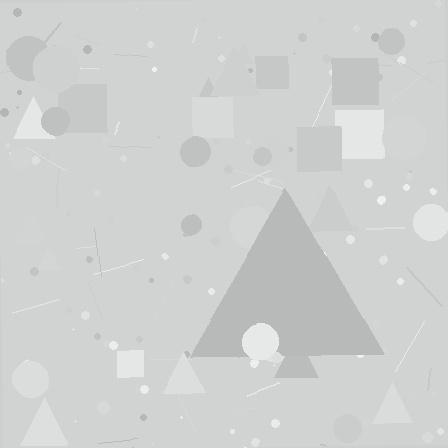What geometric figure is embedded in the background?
A triangle is embedded in the background.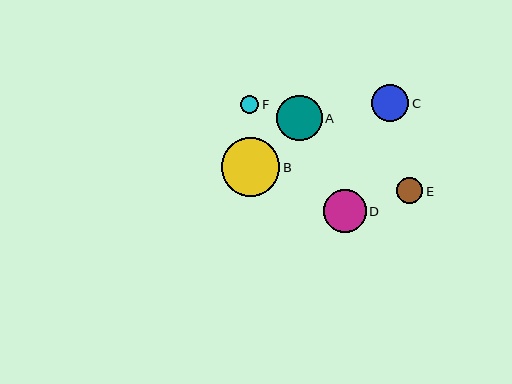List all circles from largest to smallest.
From largest to smallest: B, A, D, C, E, F.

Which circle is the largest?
Circle B is the largest with a size of approximately 58 pixels.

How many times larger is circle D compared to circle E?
Circle D is approximately 1.6 times the size of circle E.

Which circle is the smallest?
Circle F is the smallest with a size of approximately 18 pixels.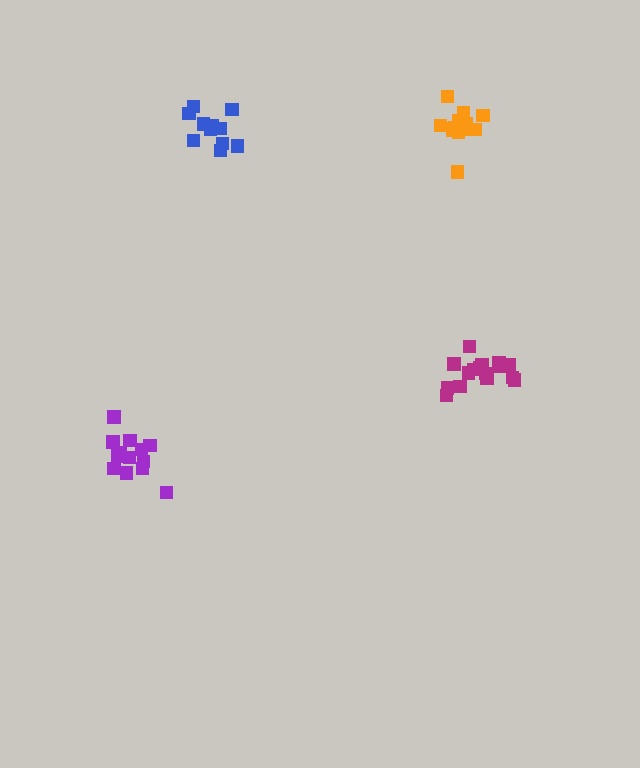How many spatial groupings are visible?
There are 4 spatial groupings.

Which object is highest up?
The orange cluster is topmost.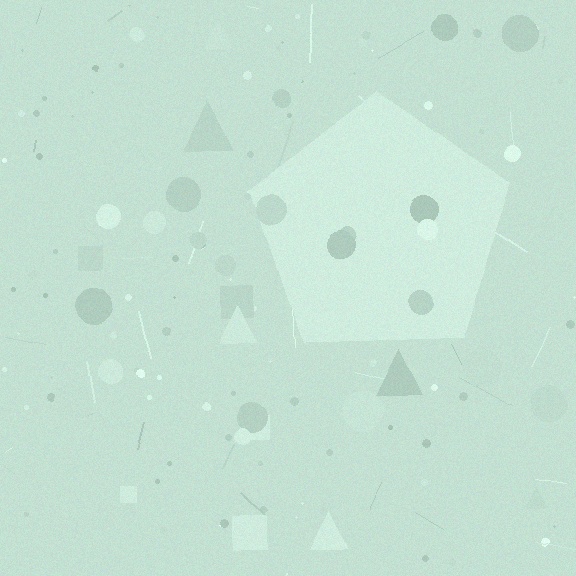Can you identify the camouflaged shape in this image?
The camouflaged shape is a pentagon.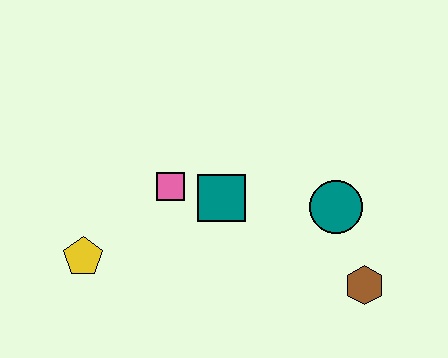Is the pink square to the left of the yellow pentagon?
No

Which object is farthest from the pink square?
The brown hexagon is farthest from the pink square.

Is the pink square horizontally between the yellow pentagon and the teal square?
Yes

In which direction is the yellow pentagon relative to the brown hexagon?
The yellow pentagon is to the left of the brown hexagon.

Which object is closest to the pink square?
The teal square is closest to the pink square.